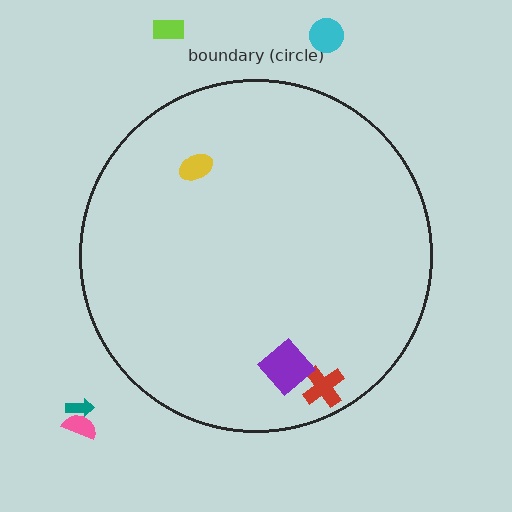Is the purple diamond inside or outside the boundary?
Inside.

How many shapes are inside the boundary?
3 inside, 4 outside.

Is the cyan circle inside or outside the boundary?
Outside.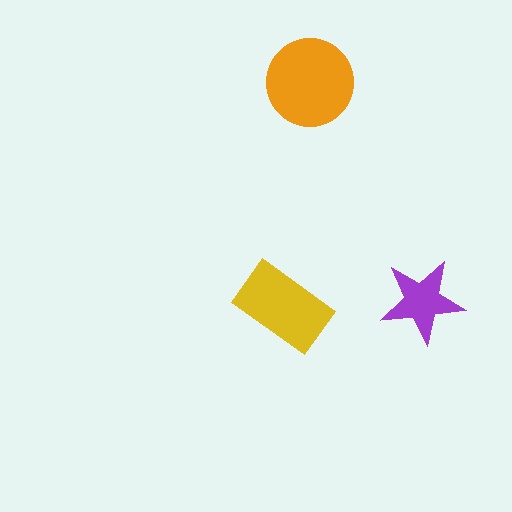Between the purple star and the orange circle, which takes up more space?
The orange circle.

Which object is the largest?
The orange circle.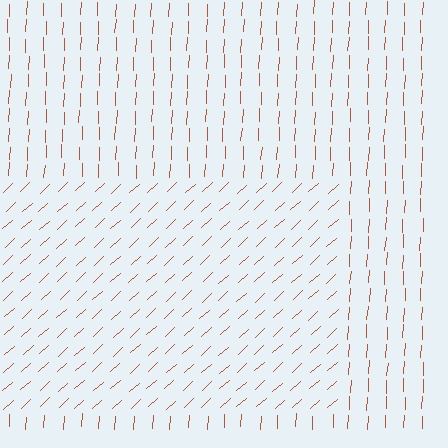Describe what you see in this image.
The image is filled with small brown line segments. A rectangle region in the image has lines oriented differently from the surrounding lines, creating a visible texture boundary.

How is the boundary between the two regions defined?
The boundary is defined purely by a change in line orientation (approximately 45 degrees difference). All lines are the same color and thickness.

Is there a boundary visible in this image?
Yes, there is a texture boundary formed by a change in line orientation.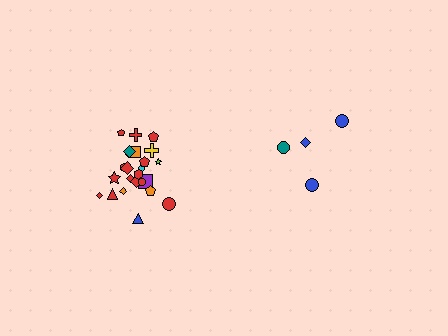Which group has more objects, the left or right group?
The left group.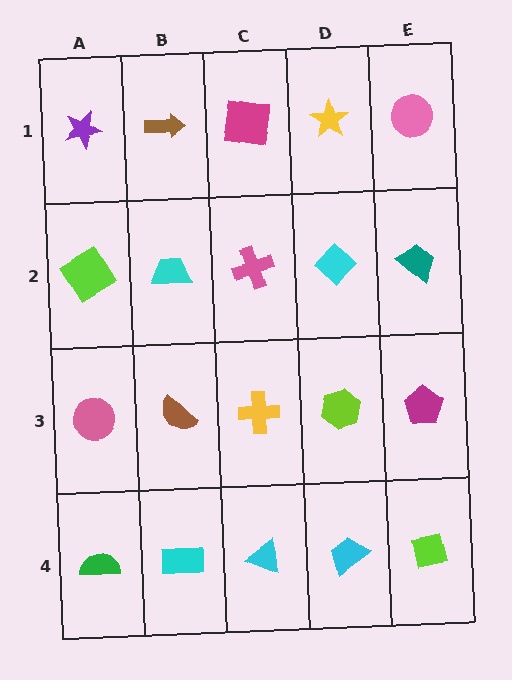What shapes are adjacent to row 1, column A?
A lime diamond (row 2, column A), a brown arrow (row 1, column B).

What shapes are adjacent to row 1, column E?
A teal trapezoid (row 2, column E), a yellow star (row 1, column D).